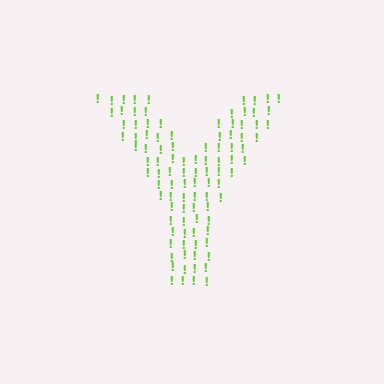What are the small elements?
The small elements are exclamation marks.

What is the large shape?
The large shape is the letter Y.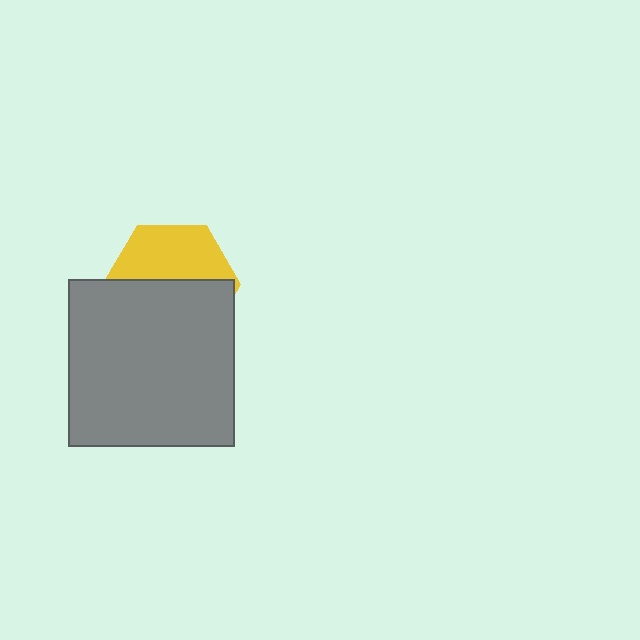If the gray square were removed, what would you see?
You would see the complete yellow hexagon.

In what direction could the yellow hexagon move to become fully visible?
The yellow hexagon could move up. That would shift it out from behind the gray square entirely.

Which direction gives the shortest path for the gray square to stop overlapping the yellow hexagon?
Moving down gives the shortest separation.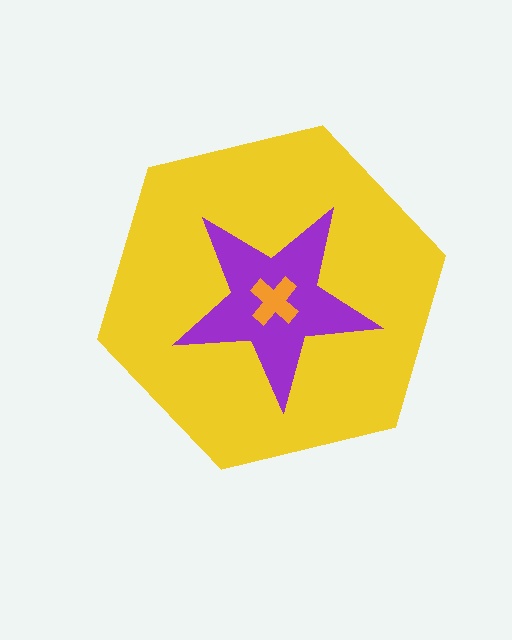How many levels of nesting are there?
3.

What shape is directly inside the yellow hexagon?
The purple star.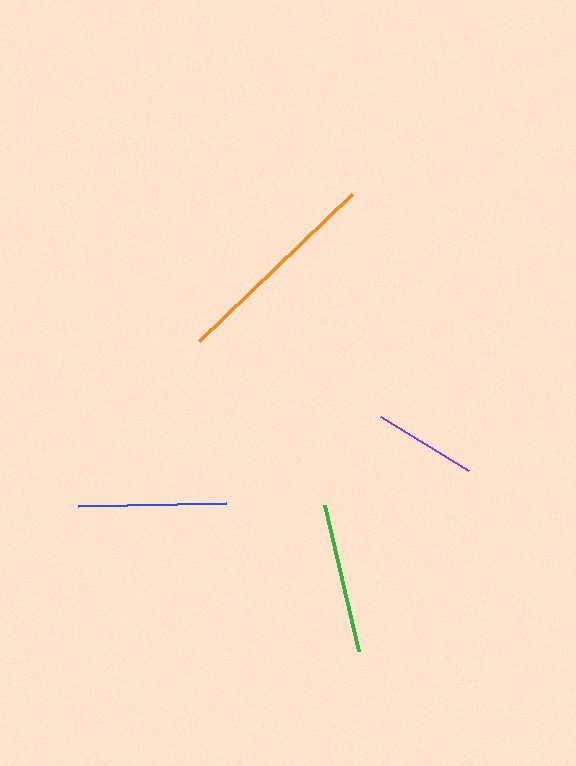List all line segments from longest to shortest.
From longest to shortest: orange, green, blue, purple.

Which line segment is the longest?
The orange line is the longest at approximately 213 pixels.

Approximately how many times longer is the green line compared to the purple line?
The green line is approximately 1.5 times the length of the purple line.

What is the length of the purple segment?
The purple segment is approximately 103 pixels long.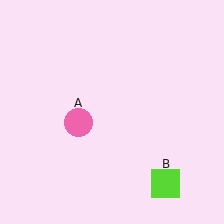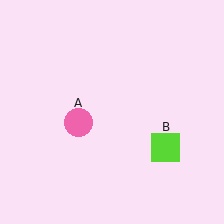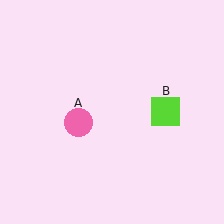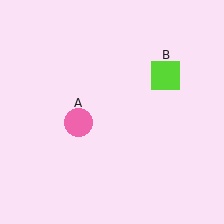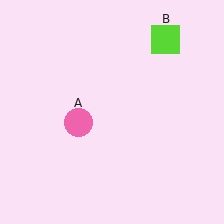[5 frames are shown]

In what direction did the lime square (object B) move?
The lime square (object B) moved up.